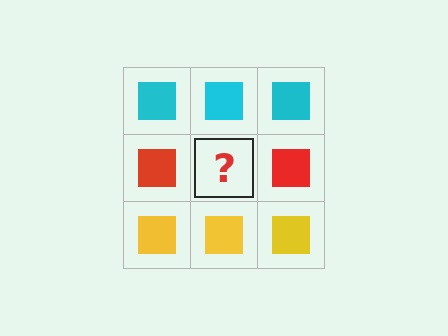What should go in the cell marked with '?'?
The missing cell should contain a red square.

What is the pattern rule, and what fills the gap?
The rule is that each row has a consistent color. The gap should be filled with a red square.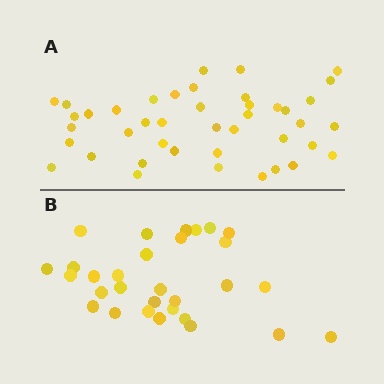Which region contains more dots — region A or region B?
Region A (the top region) has more dots.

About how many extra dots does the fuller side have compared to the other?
Region A has roughly 12 or so more dots than region B.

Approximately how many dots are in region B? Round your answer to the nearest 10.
About 30 dots.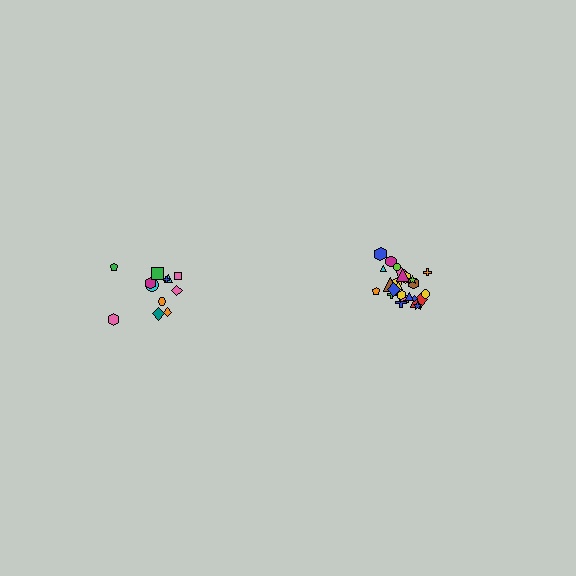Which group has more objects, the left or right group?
The right group.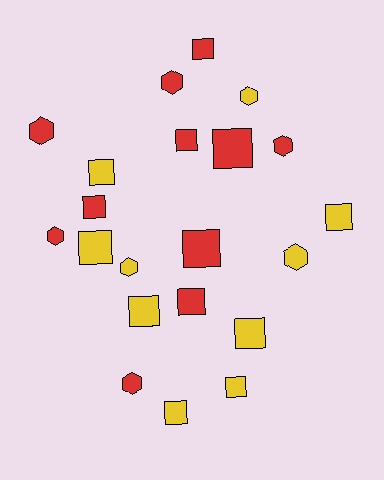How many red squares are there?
There are 6 red squares.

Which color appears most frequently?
Red, with 11 objects.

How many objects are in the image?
There are 21 objects.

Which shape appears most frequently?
Square, with 13 objects.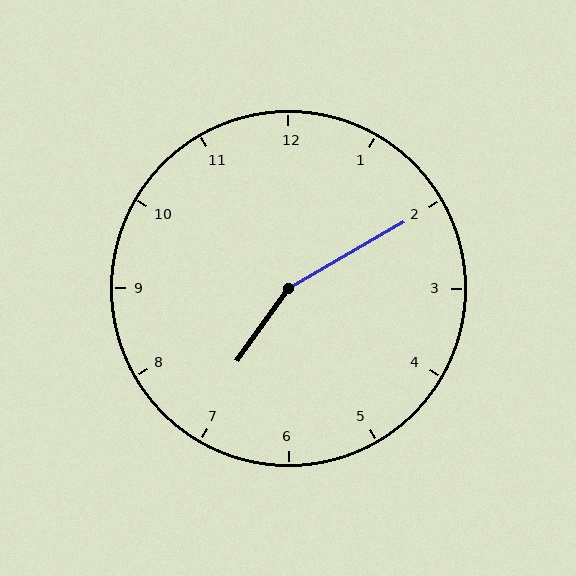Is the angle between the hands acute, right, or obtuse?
It is obtuse.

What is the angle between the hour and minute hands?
Approximately 155 degrees.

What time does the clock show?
7:10.